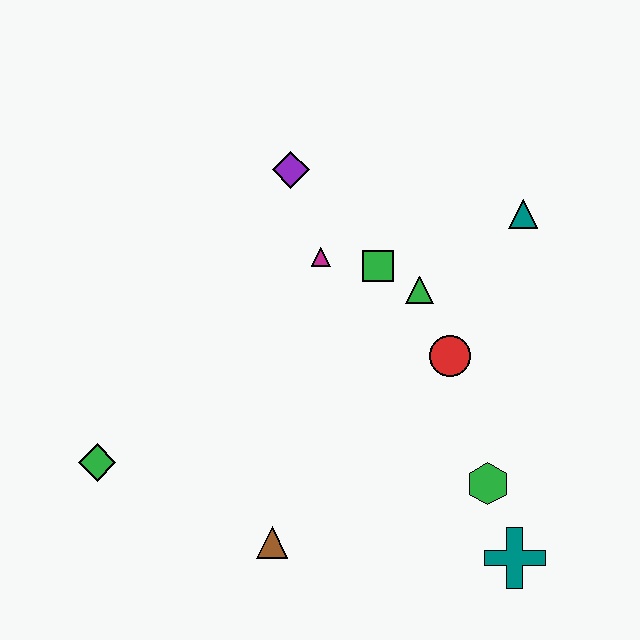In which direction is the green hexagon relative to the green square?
The green hexagon is below the green square.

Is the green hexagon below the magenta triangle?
Yes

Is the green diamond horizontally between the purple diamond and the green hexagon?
No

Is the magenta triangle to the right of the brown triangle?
Yes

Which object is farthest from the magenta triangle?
The teal cross is farthest from the magenta triangle.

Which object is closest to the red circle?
The green triangle is closest to the red circle.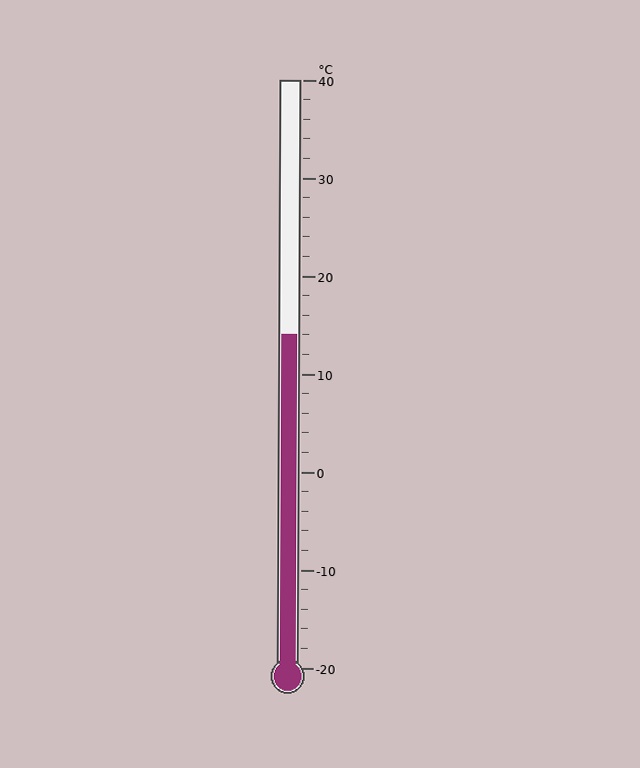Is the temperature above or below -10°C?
The temperature is above -10°C.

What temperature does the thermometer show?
The thermometer shows approximately 14°C.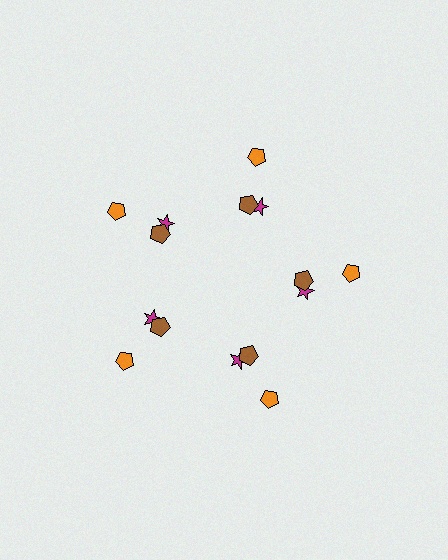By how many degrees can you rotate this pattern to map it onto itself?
The pattern maps onto itself every 72 degrees of rotation.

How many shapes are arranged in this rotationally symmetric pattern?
There are 15 shapes, arranged in 5 groups of 3.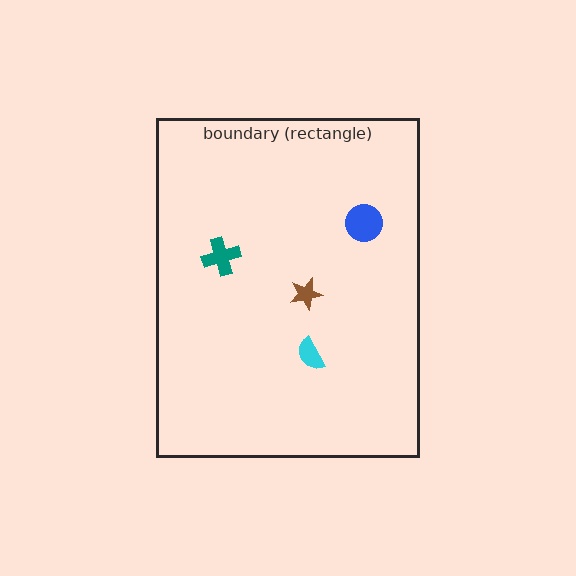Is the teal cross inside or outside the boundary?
Inside.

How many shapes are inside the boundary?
4 inside, 0 outside.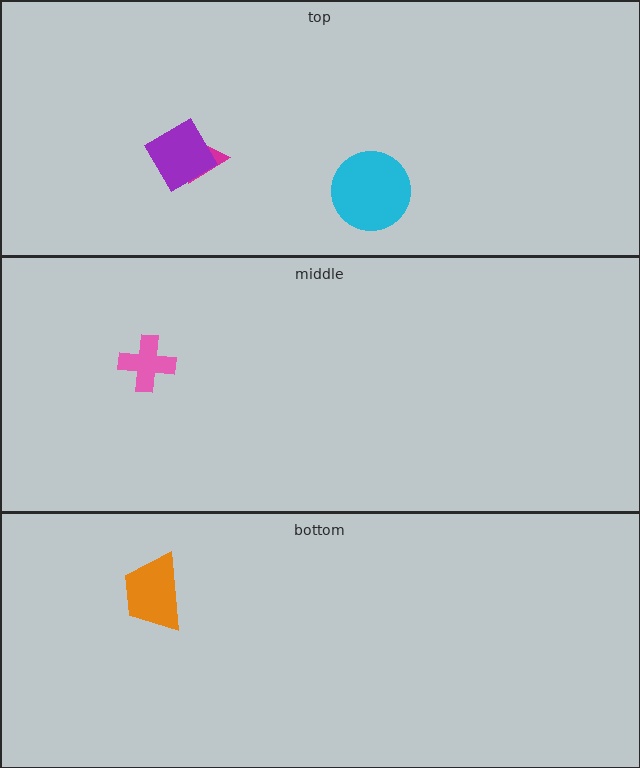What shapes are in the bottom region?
The orange trapezoid.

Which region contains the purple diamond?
The top region.